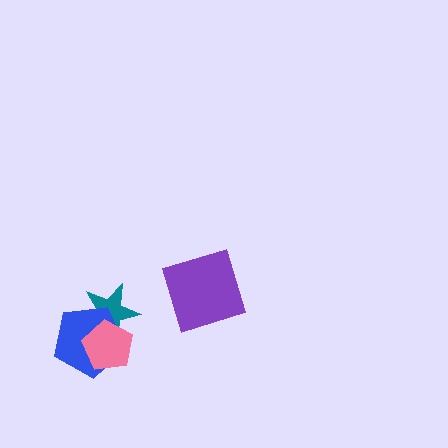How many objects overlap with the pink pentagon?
2 objects overlap with the pink pentagon.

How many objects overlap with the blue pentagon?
2 objects overlap with the blue pentagon.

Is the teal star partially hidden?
Yes, it is partially covered by another shape.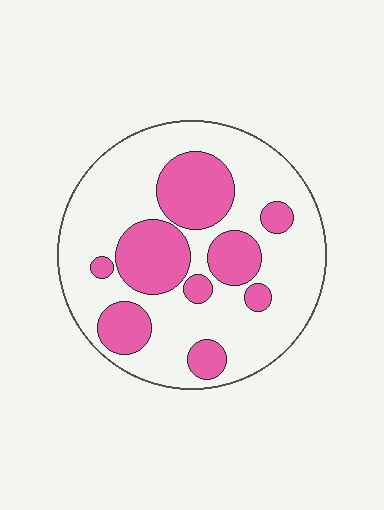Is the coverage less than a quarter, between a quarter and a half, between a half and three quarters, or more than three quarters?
Between a quarter and a half.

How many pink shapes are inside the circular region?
9.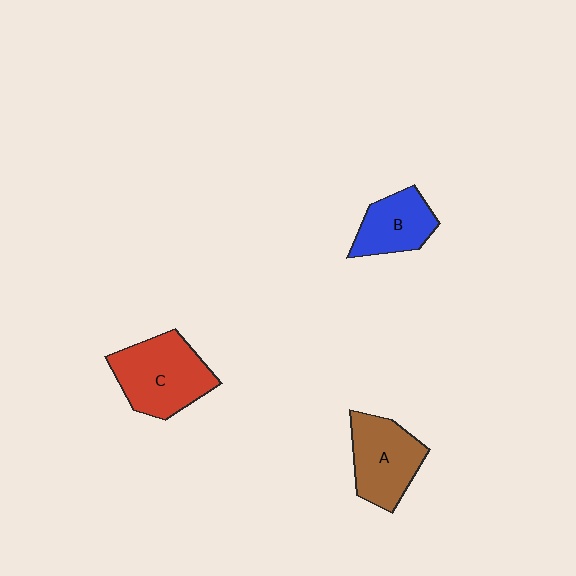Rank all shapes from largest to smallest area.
From largest to smallest: C (red), A (brown), B (blue).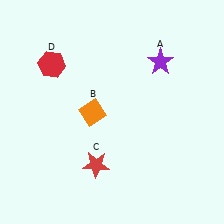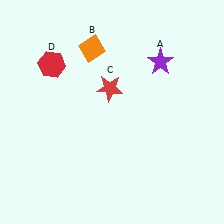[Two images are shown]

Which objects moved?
The objects that moved are: the orange diamond (B), the red star (C).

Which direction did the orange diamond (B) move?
The orange diamond (B) moved up.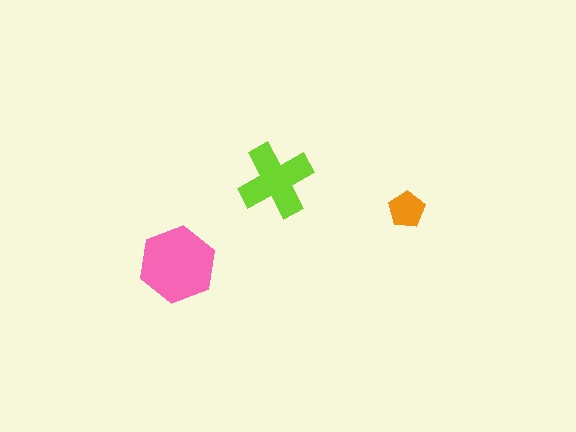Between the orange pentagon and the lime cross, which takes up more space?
The lime cross.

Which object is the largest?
The pink hexagon.